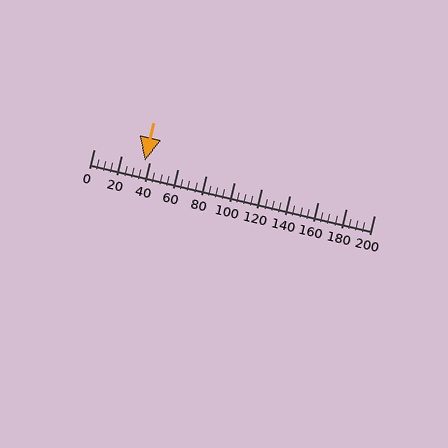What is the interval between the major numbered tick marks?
The major tick marks are spaced 20 units apart.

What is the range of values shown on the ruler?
The ruler shows values from 0 to 200.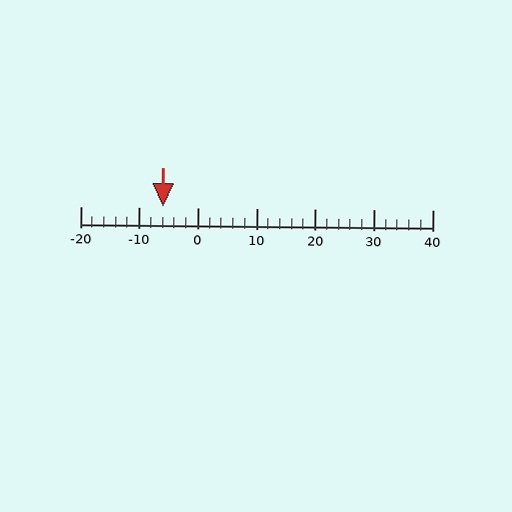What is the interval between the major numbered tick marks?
The major tick marks are spaced 10 units apart.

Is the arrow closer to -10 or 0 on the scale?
The arrow is closer to -10.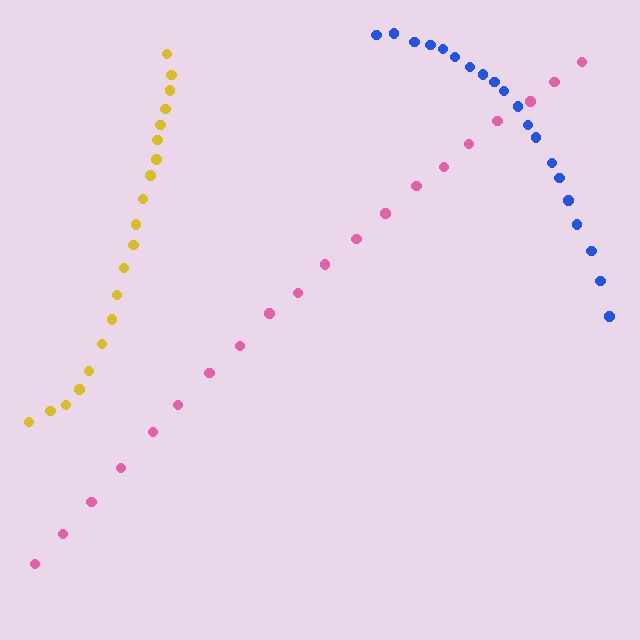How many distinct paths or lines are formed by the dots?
There are 3 distinct paths.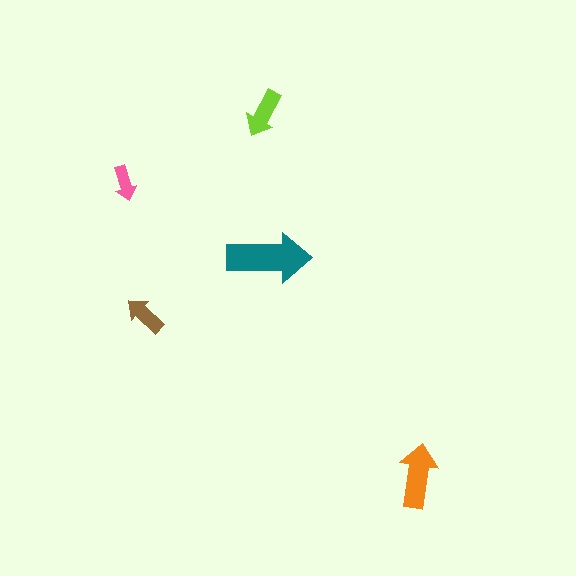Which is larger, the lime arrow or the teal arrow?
The teal one.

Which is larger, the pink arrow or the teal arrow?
The teal one.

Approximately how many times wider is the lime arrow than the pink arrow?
About 1.5 times wider.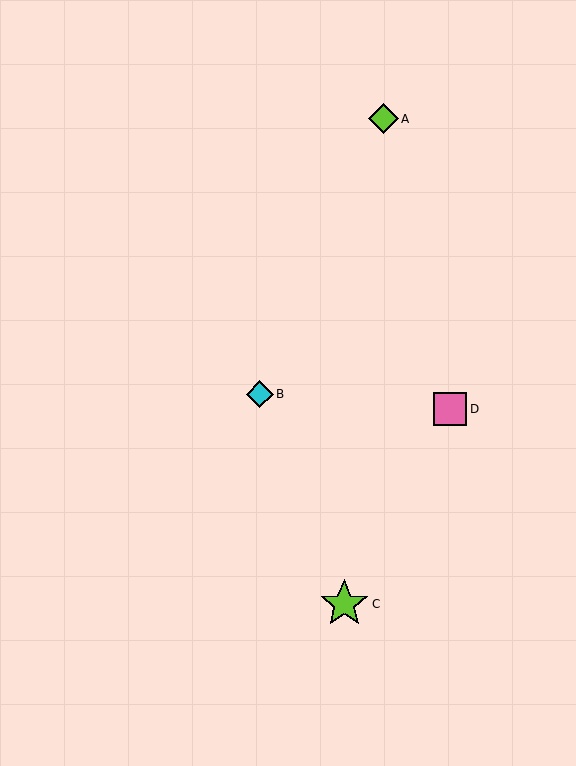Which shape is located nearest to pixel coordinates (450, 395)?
The pink square (labeled D) at (450, 409) is nearest to that location.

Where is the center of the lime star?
The center of the lime star is at (344, 604).